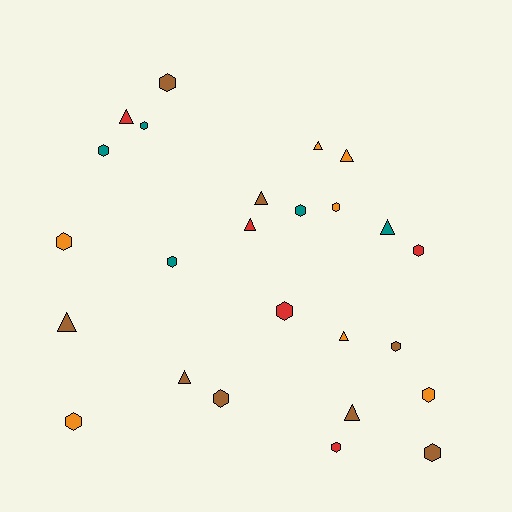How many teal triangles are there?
There is 1 teal triangle.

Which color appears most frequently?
Brown, with 8 objects.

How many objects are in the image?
There are 25 objects.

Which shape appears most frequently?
Hexagon, with 15 objects.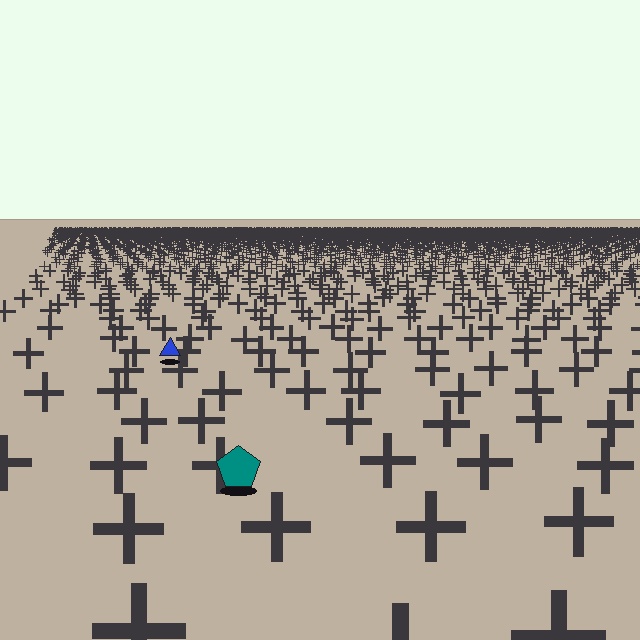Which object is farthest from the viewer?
The blue triangle is farthest from the viewer. It appears smaller and the ground texture around it is denser.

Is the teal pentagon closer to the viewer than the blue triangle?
Yes. The teal pentagon is closer — you can tell from the texture gradient: the ground texture is coarser near it.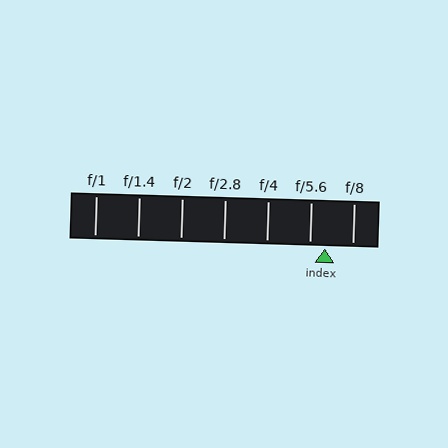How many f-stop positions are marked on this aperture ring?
There are 7 f-stop positions marked.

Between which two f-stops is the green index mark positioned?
The index mark is between f/5.6 and f/8.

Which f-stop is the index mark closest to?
The index mark is closest to f/5.6.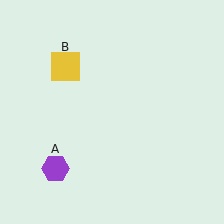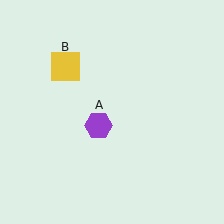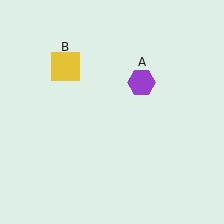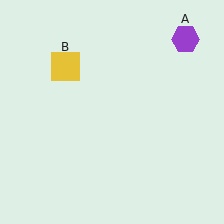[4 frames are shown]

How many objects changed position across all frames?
1 object changed position: purple hexagon (object A).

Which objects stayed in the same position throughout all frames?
Yellow square (object B) remained stationary.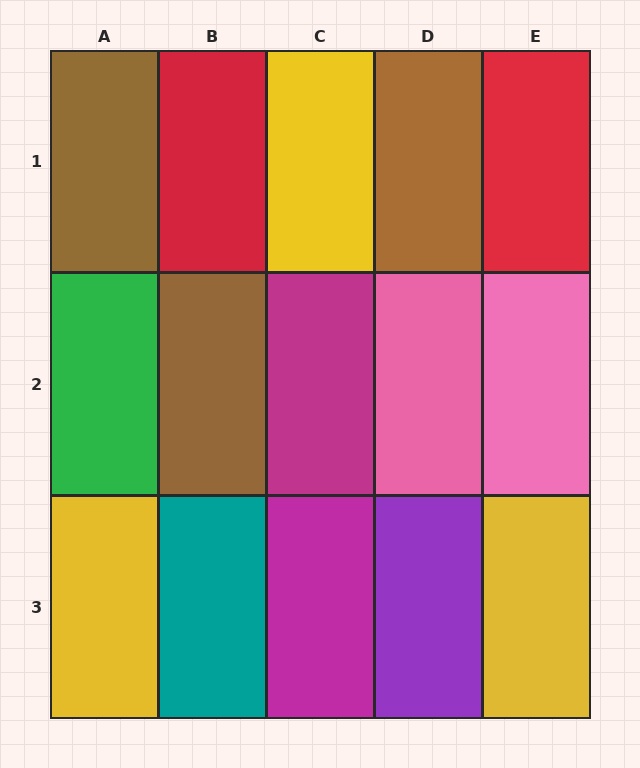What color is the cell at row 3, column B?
Teal.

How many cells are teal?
1 cell is teal.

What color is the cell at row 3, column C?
Magenta.